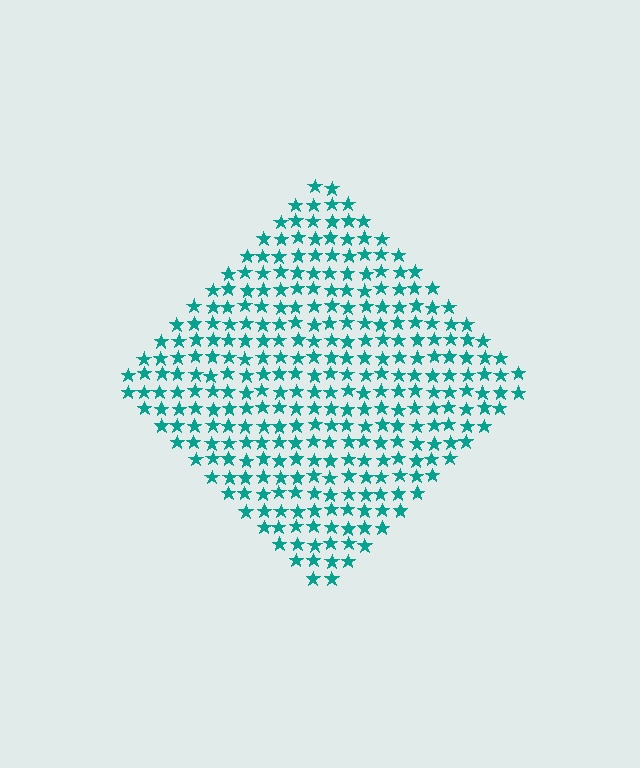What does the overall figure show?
The overall figure shows a diamond.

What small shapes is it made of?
It is made of small stars.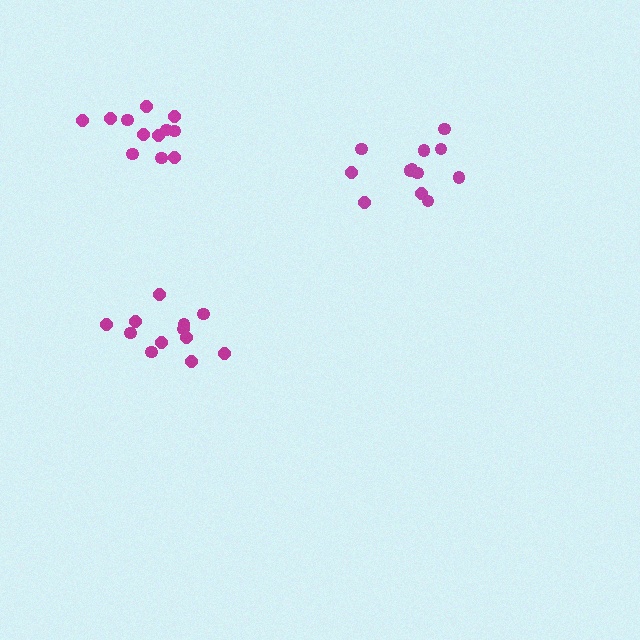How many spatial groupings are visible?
There are 3 spatial groupings.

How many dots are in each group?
Group 1: 12 dots, Group 2: 12 dots, Group 3: 12 dots (36 total).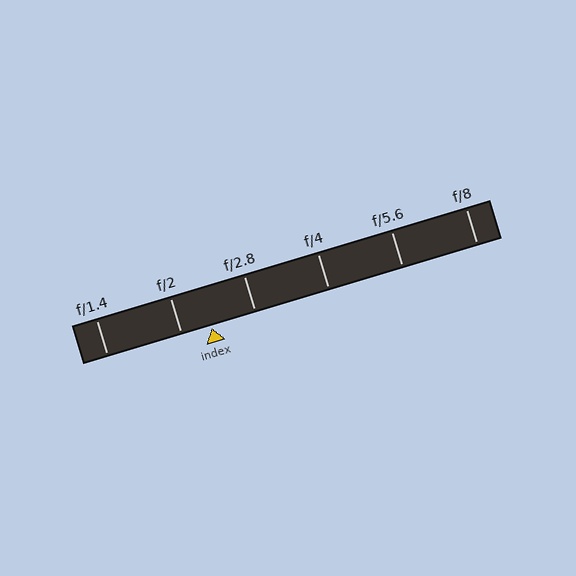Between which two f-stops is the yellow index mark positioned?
The index mark is between f/2 and f/2.8.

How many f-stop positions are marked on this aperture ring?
There are 6 f-stop positions marked.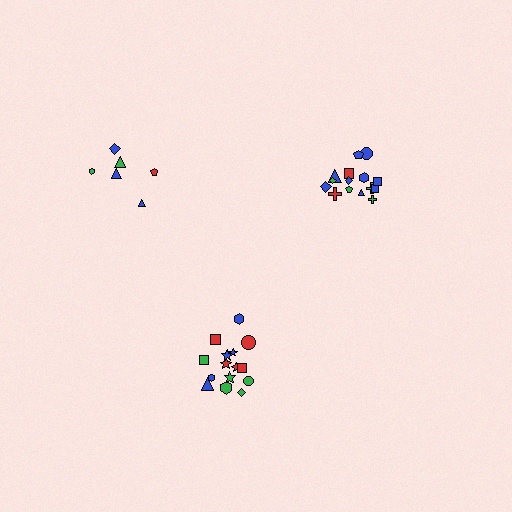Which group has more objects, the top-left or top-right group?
The top-right group.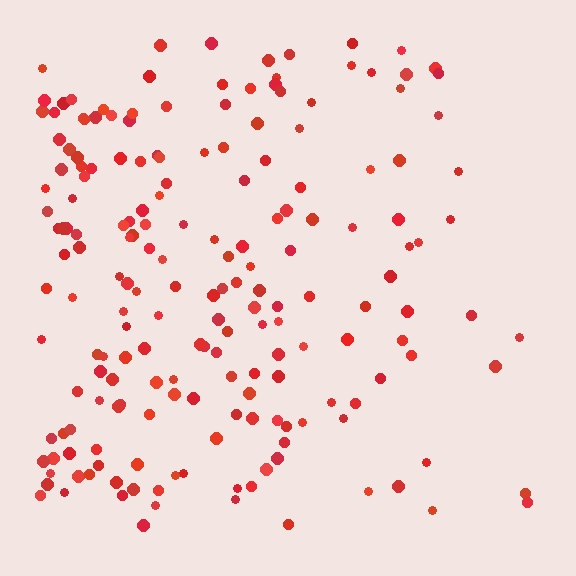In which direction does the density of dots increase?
From right to left, with the left side densest.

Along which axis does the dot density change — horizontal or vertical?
Horizontal.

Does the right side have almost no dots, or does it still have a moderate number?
Still a moderate number, just noticeably fewer than the left.